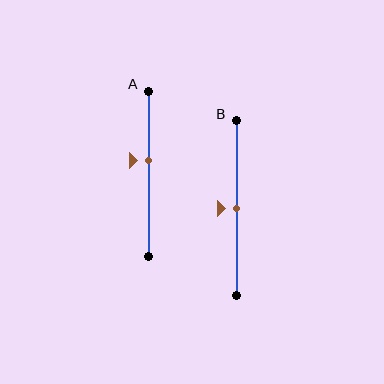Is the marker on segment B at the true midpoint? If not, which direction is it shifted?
Yes, the marker on segment B is at the true midpoint.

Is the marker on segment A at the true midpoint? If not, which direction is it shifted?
No, the marker on segment A is shifted upward by about 8% of the segment length.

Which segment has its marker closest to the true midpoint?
Segment B has its marker closest to the true midpoint.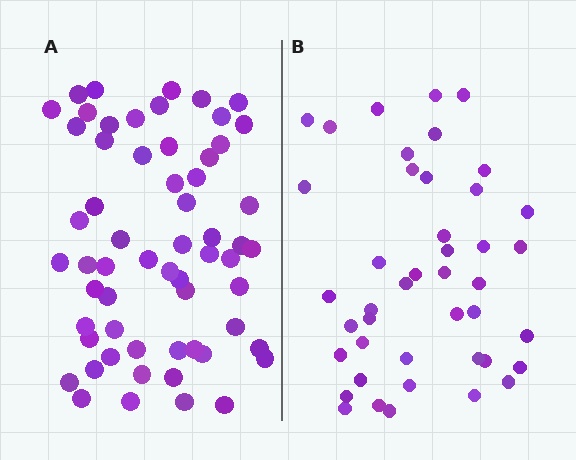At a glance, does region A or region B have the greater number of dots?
Region A (the left region) has more dots.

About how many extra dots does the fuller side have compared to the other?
Region A has approximately 15 more dots than region B.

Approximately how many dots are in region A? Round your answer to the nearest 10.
About 60 dots.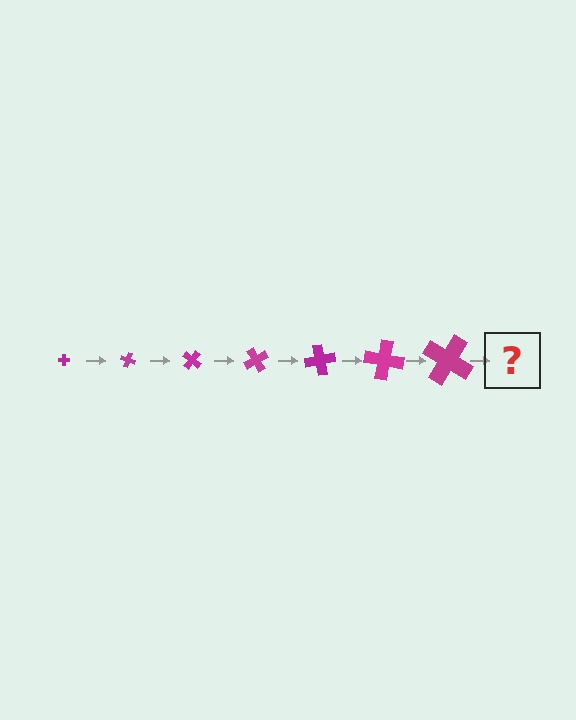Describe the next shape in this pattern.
It should be a cross, larger than the previous one and rotated 140 degrees from the start.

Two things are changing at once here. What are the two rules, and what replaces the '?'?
The two rules are that the cross grows larger each step and it rotates 20 degrees each step. The '?' should be a cross, larger than the previous one and rotated 140 degrees from the start.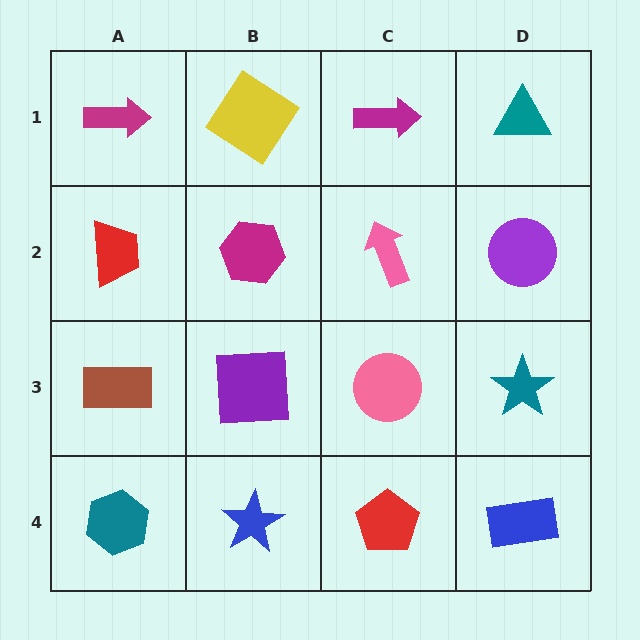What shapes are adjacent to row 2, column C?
A magenta arrow (row 1, column C), a pink circle (row 3, column C), a magenta hexagon (row 2, column B), a purple circle (row 2, column D).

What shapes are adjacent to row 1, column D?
A purple circle (row 2, column D), a magenta arrow (row 1, column C).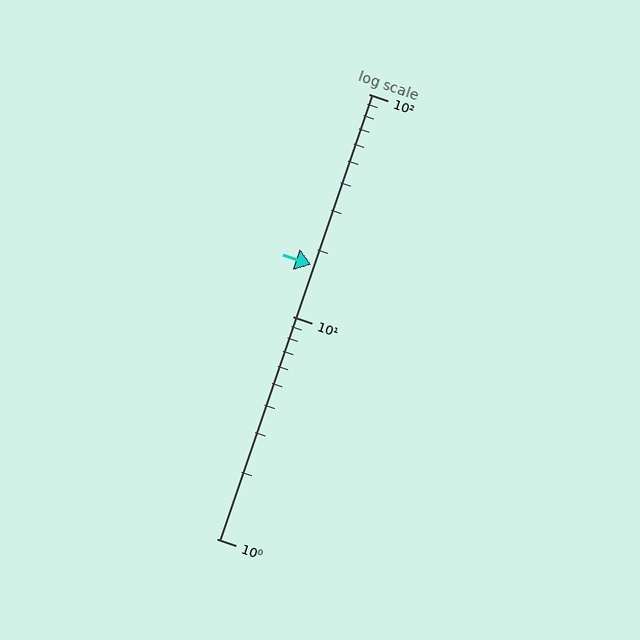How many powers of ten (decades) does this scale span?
The scale spans 2 decades, from 1 to 100.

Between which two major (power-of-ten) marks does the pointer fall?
The pointer is between 10 and 100.